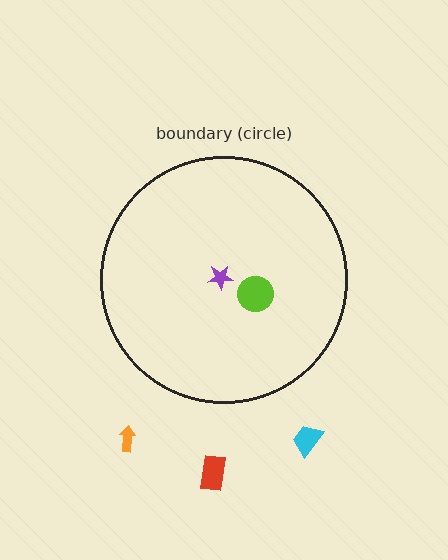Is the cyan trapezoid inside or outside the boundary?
Outside.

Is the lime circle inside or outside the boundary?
Inside.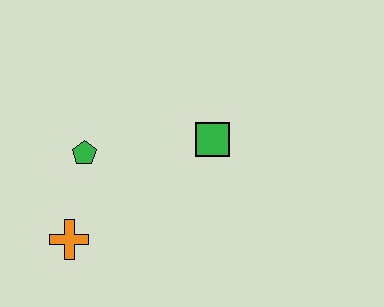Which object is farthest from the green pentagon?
The green square is farthest from the green pentagon.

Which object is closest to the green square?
The green pentagon is closest to the green square.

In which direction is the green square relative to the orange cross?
The green square is to the right of the orange cross.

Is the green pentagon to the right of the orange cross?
Yes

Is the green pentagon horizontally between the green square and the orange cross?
Yes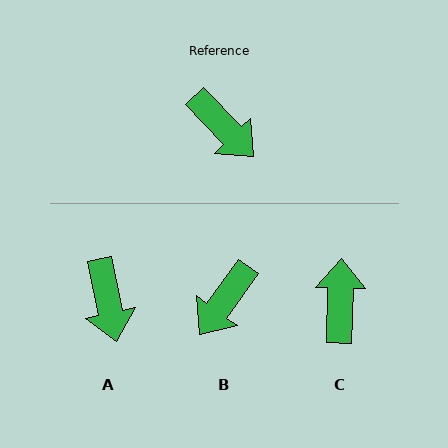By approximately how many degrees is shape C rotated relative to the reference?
Approximately 134 degrees counter-clockwise.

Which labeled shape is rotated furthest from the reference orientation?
C, about 134 degrees away.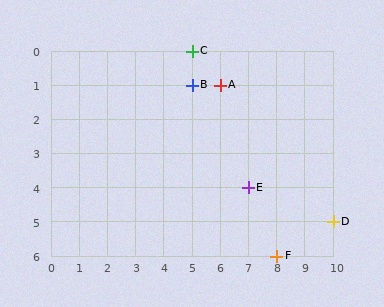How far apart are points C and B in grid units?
Points C and B are 1 row apart.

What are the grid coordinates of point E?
Point E is at grid coordinates (7, 4).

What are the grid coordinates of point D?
Point D is at grid coordinates (10, 5).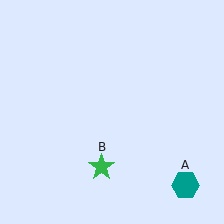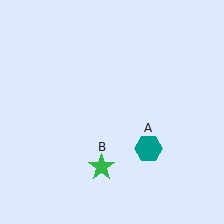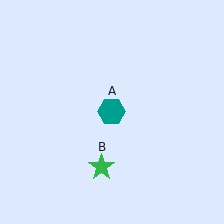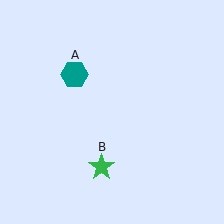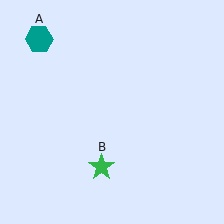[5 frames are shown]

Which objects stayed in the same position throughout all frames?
Green star (object B) remained stationary.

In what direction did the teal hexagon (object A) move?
The teal hexagon (object A) moved up and to the left.